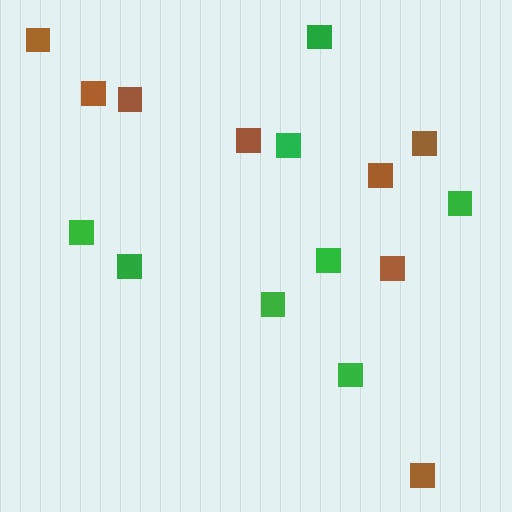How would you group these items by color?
There are 2 groups: one group of green squares (8) and one group of brown squares (8).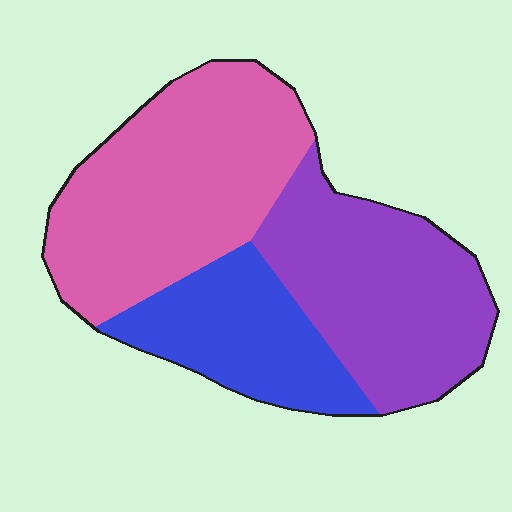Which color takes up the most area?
Pink, at roughly 40%.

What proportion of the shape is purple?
Purple takes up about one third (1/3) of the shape.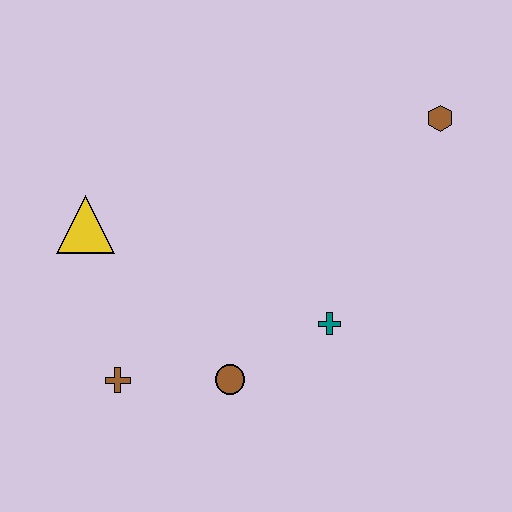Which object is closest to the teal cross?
The brown circle is closest to the teal cross.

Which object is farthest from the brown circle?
The brown hexagon is farthest from the brown circle.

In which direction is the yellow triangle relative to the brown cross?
The yellow triangle is above the brown cross.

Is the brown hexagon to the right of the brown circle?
Yes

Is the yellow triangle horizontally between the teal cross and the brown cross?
No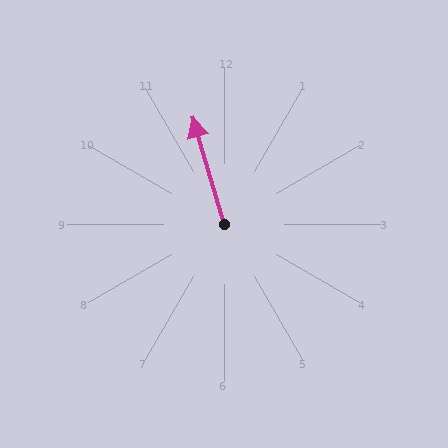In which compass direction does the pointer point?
North.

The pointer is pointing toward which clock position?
Roughly 11 o'clock.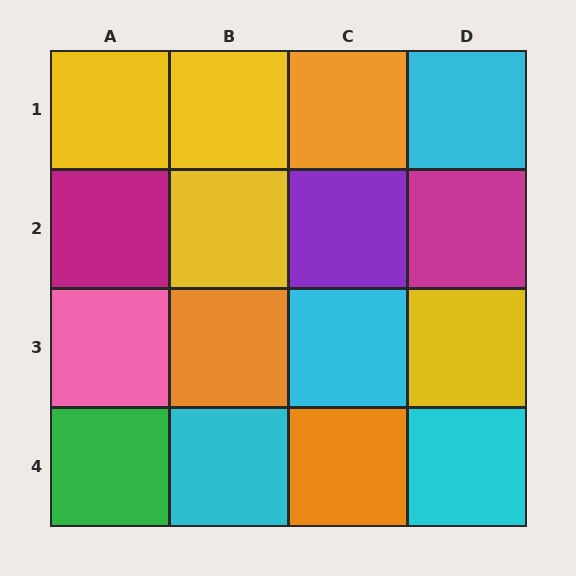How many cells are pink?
1 cell is pink.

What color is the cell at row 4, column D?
Cyan.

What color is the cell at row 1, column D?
Cyan.